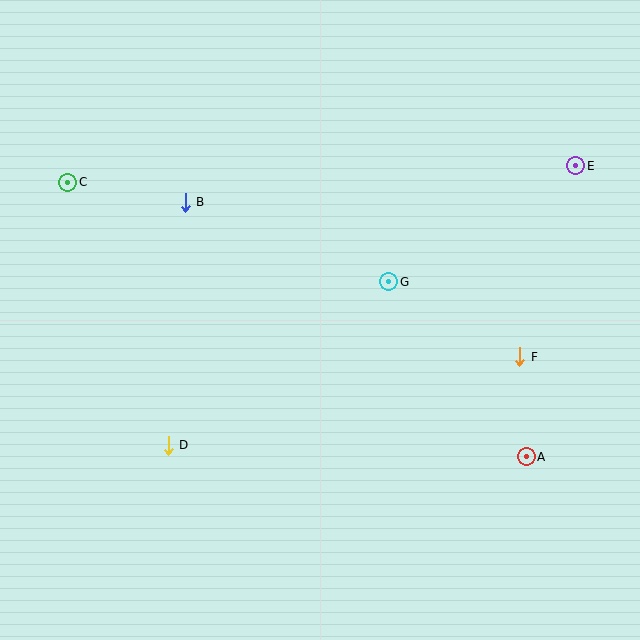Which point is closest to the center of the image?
Point G at (389, 282) is closest to the center.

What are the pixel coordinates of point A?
Point A is at (526, 457).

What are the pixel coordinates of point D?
Point D is at (168, 445).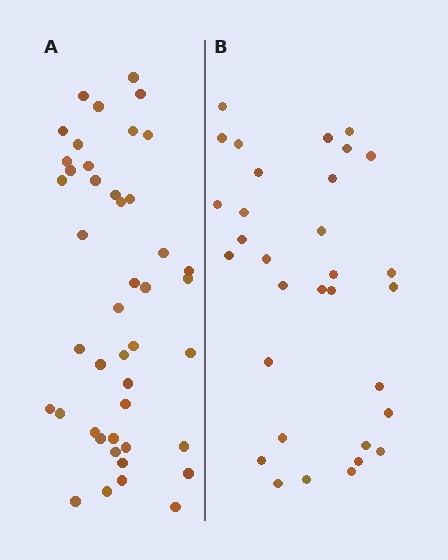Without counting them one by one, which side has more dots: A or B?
Region A (the left region) has more dots.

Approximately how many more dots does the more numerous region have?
Region A has roughly 12 or so more dots than region B.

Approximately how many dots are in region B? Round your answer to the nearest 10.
About 30 dots. (The exact count is 32, which rounds to 30.)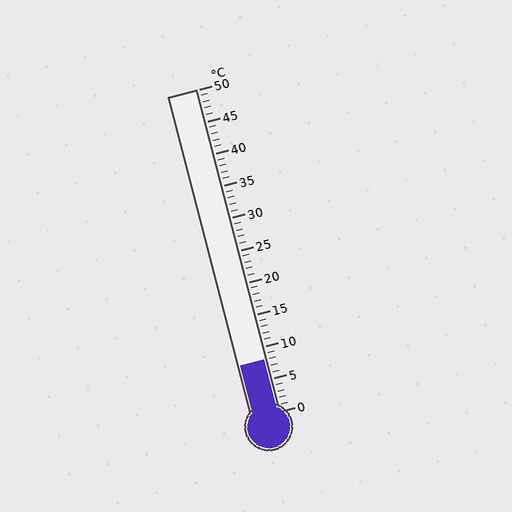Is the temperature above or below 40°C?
The temperature is below 40°C.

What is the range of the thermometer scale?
The thermometer scale ranges from 0°C to 50°C.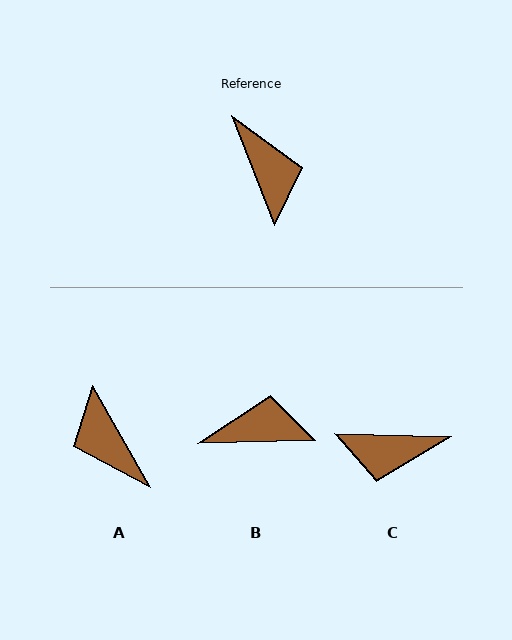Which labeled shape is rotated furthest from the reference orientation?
A, about 172 degrees away.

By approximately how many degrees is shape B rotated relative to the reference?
Approximately 70 degrees counter-clockwise.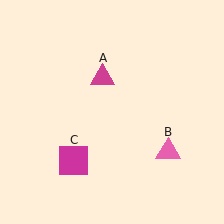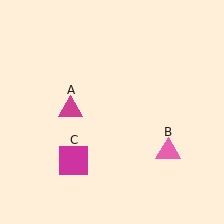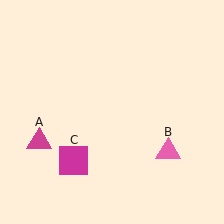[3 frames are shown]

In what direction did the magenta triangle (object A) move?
The magenta triangle (object A) moved down and to the left.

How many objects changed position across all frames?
1 object changed position: magenta triangle (object A).